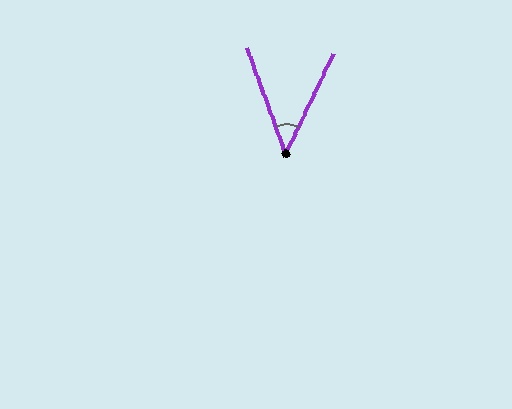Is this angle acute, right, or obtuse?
It is acute.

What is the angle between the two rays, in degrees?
Approximately 46 degrees.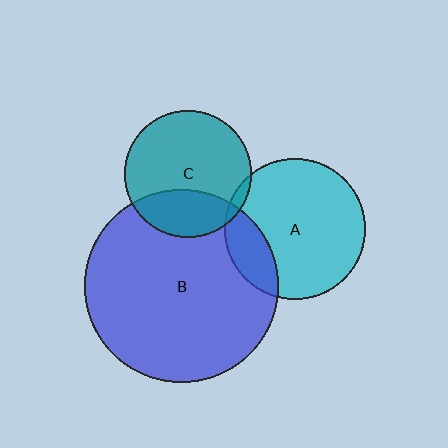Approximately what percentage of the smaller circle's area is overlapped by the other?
Approximately 20%.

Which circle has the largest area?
Circle B (blue).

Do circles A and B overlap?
Yes.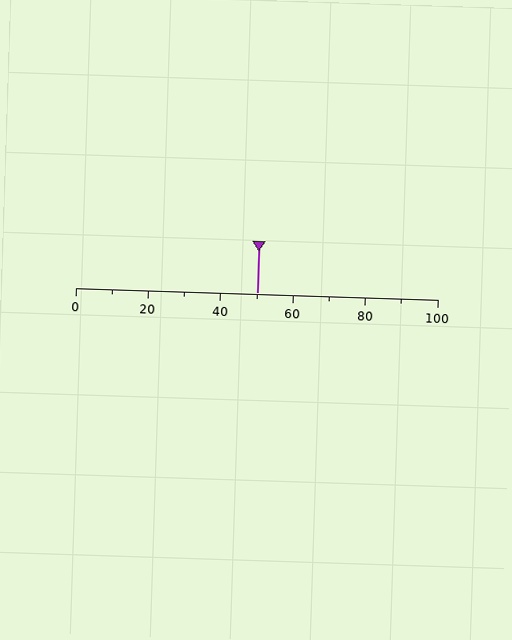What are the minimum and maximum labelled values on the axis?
The axis runs from 0 to 100.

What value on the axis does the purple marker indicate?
The marker indicates approximately 50.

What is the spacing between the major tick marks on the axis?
The major ticks are spaced 20 apart.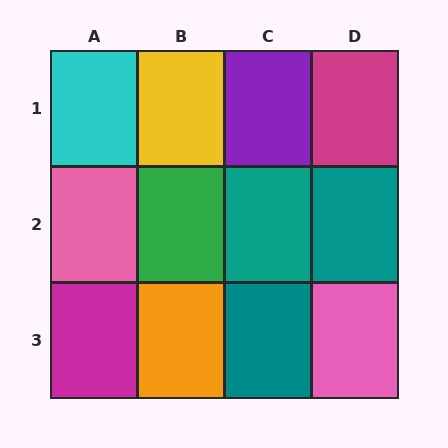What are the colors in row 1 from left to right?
Cyan, yellow, purple, magenta.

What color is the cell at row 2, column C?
Teal.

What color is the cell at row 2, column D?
Teal.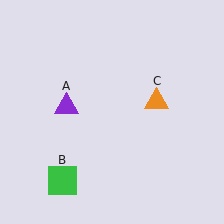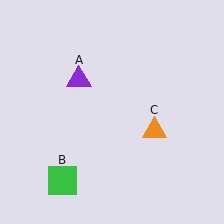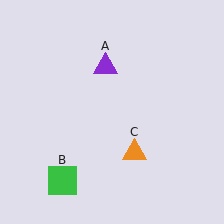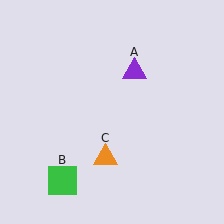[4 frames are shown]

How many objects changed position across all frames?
2 objects changed position: purple triangle (object A), orange triangle (object C).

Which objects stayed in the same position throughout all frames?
Green square (object B) remained stationary.